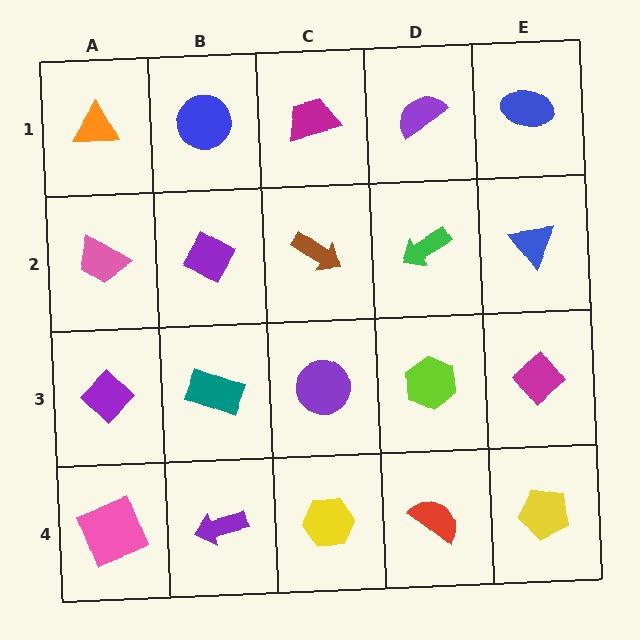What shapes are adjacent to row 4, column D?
A lime hexagon (row 3, column D), a yellow hexagon (row 4, column C), a yellow pentagon (row 4, column E).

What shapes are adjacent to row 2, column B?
A blue circle (row 1, column B), a teal rectangle (row 3, column B), a pink trapezoid (row 2, column A), a brown arrow (row 2, column C).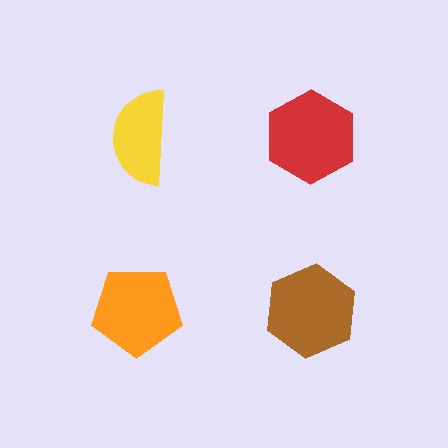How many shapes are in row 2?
2 shapes.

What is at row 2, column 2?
A brown hexagon.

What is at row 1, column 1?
A yellow semicircle.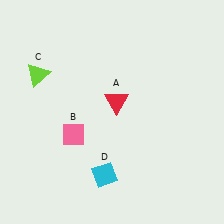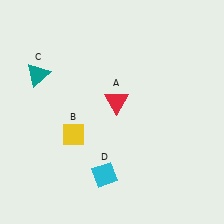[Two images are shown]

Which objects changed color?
B changed from pink to yellow. C changed from lime to teal.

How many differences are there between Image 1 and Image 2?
There are 2 differences between the two images.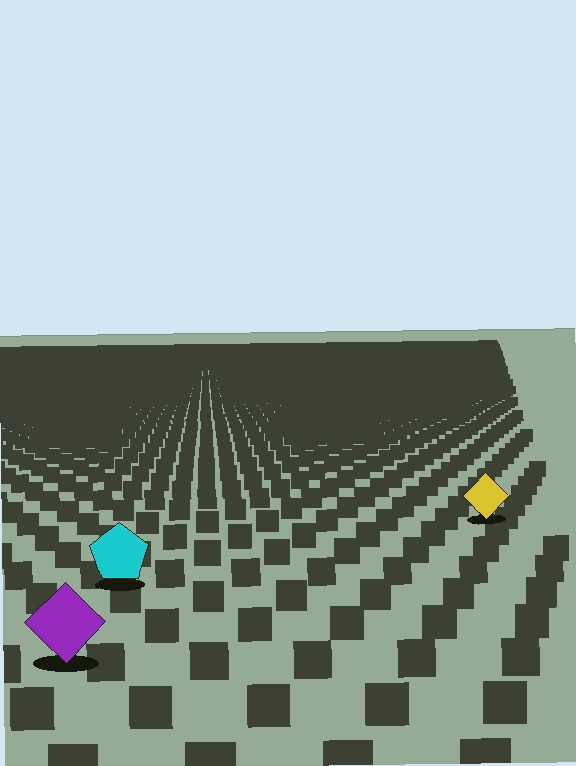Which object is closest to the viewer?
The purple diamond is closest. The texture marks near it are larger and more spread out.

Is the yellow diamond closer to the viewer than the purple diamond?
No. The purple diamond is closer — you can tell from the texture gradient: the ground texture is coarser near it.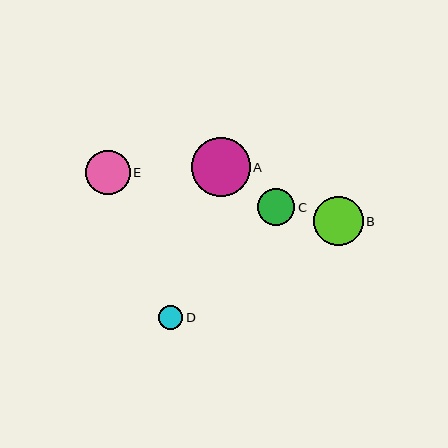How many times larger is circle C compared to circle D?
Circle C is approximately 1.6 times the size of circle D.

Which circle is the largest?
Circle A is the largest with a size of approximately 59 pixels.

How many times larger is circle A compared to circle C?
Circle A is approximately 1.5 times the size of circle C.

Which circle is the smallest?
Circle D is the smallest with a size of approximately 24 pixels.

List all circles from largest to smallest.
From largest to smallest: A, B, E, C, D.